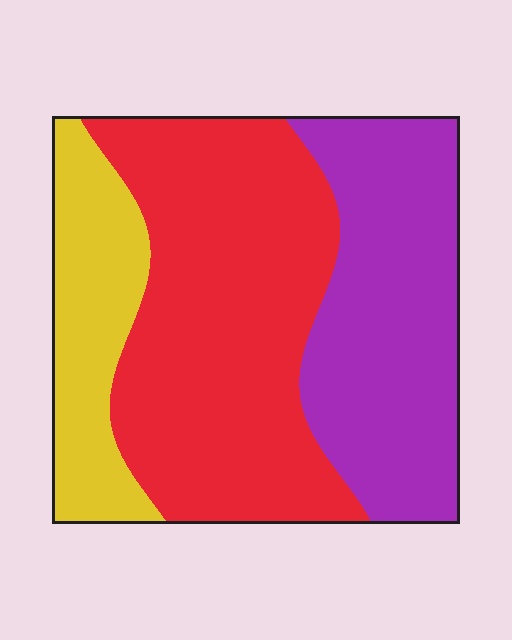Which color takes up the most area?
Red, at roughly 50%.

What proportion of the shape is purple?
Purple covers 34% of the shape.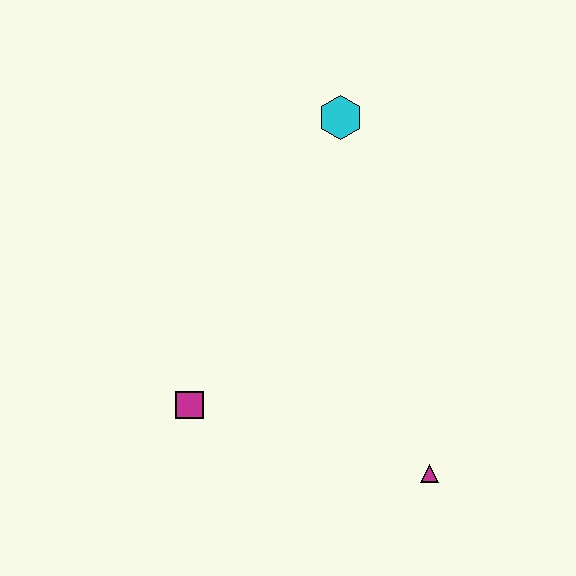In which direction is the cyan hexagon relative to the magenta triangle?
The cyan hexagon is above the magenta triangle.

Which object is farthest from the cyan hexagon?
The magenta triangle is farthest from the cyan hexagon.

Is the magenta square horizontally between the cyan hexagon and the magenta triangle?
No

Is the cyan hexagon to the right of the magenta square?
Yes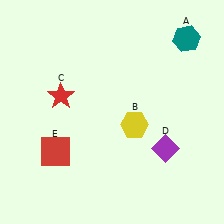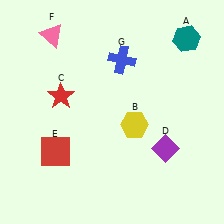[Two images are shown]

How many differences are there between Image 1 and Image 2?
There are 2 differences between the two images.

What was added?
A pink triangle (F), a blue cross (G) were added in Image 2.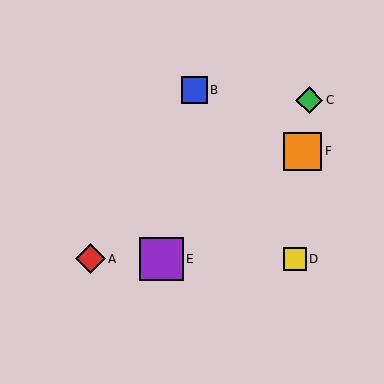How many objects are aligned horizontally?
3 objects (A, D, E) are aligned horizontally.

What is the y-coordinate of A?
Object A is at y≈259.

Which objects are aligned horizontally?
Objects A, D, E are aligned horizontally.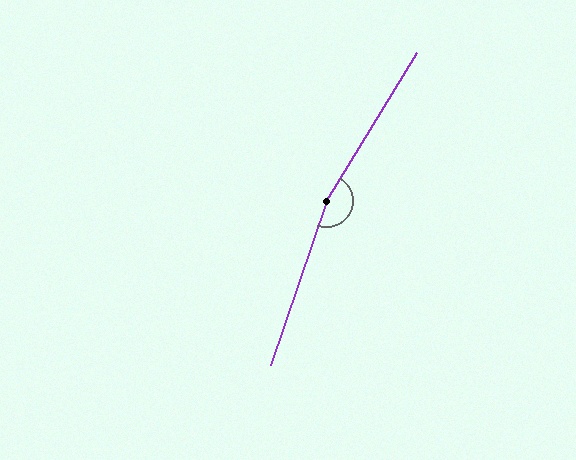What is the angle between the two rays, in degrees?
Approximately 167 degrees.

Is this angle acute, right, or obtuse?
It is obtuse.